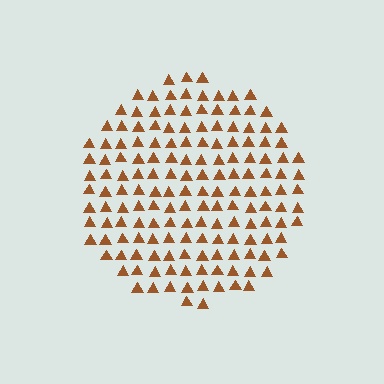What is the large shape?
The large shape is a circle.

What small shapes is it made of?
It is made of small triangles.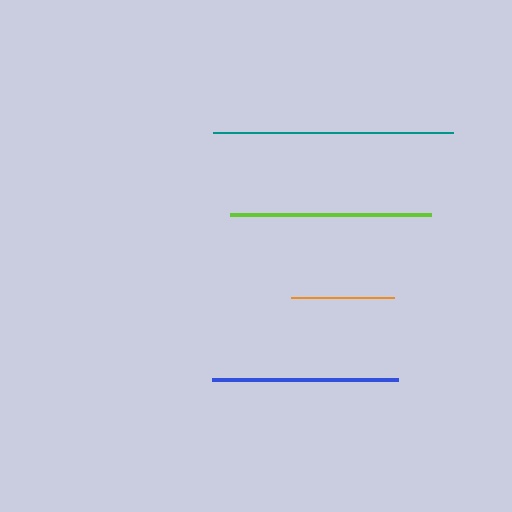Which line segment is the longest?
The teal line is the longest at approximately 240 pixels.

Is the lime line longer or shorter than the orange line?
The lime line is longer than the orange line.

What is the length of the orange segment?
The orange segment is approximately 103 pixels long.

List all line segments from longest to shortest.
From longest to shortest: teal, lime, blue, orange.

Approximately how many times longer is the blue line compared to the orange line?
The blue line is approximately 1.8 times the length of the orange line.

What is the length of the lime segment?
The lime segment is approximately 200 pixels long.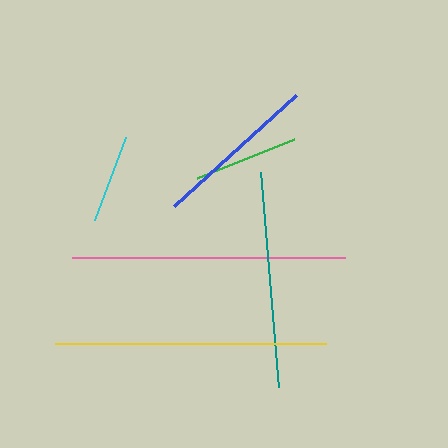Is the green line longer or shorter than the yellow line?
The yellow line is longer than the green line.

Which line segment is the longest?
The pink line is the longest at approximately 272 pixels.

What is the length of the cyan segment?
The cyan segment is approximately 89 pixels long.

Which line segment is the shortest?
The cyan line is the shortest at approximately 89 pixels.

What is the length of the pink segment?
The pink segment is approximately 272 pixels long.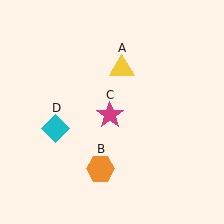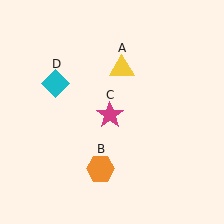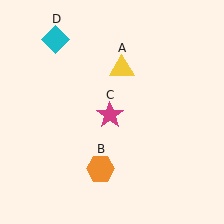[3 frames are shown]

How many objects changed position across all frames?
1 object changed position: cyan diamond (object D).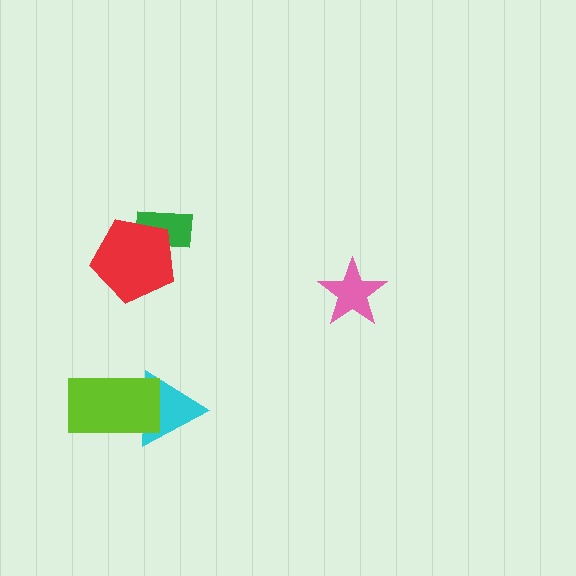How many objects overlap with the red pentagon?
1 object overlaps with the red pentagon.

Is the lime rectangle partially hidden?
No, no other shape covers it.